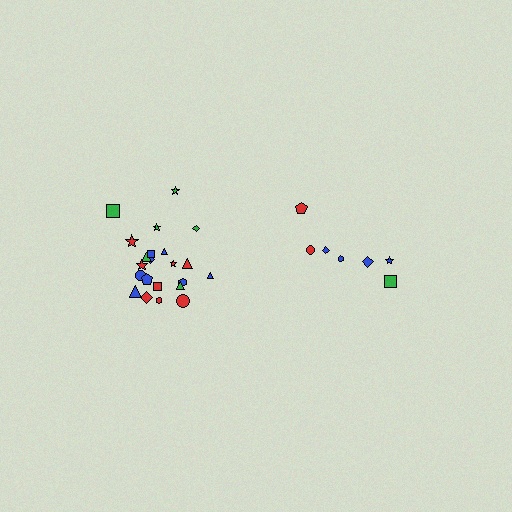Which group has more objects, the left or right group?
The left group.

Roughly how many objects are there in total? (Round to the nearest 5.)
Roughly 30 objects in total.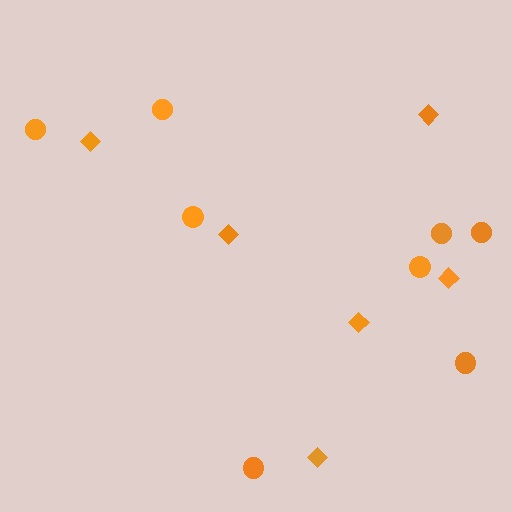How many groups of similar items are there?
There are 2 groups: one group of diamonds (6) and one group of circles (8).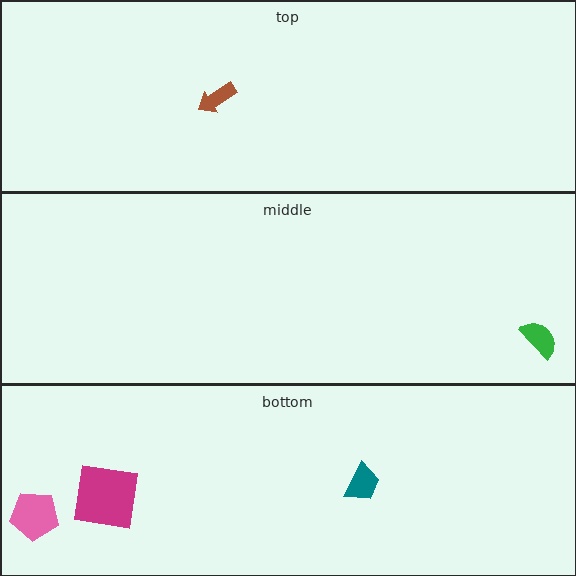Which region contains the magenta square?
The bottom region.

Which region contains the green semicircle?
The middle region.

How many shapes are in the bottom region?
3.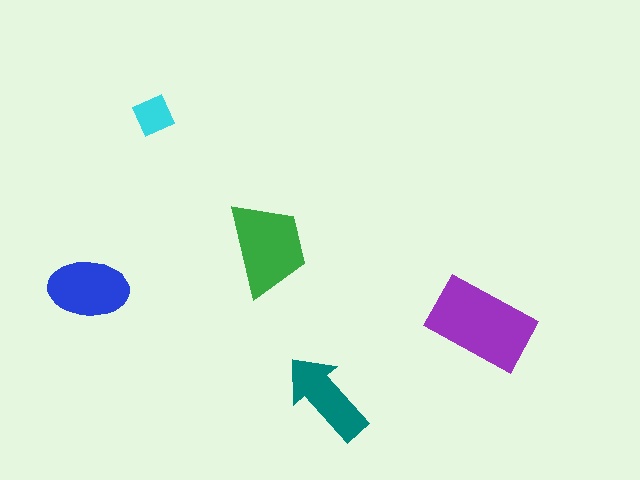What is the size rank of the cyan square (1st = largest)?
5th.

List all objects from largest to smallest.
The purple rectangle, the green trapezoid, the blue ellipse, the teal arrow, the cyan square.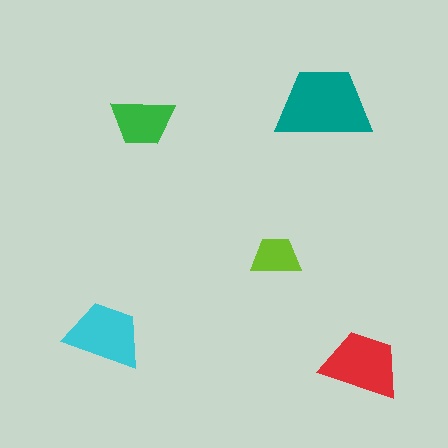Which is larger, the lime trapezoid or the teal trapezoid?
The teal one.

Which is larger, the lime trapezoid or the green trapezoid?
The green one.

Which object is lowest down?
The red trapezoid is bottommost.